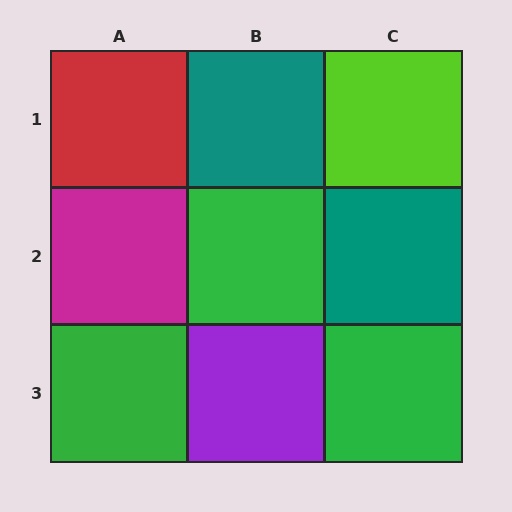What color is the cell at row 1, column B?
Teal.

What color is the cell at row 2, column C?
Teal.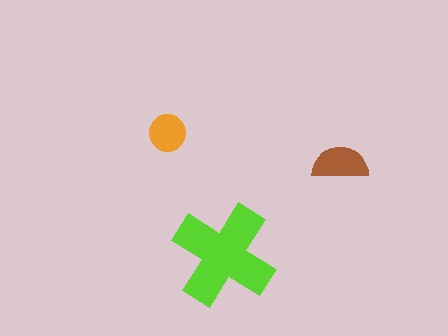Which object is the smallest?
The orange circle.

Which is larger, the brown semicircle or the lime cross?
The lime cross.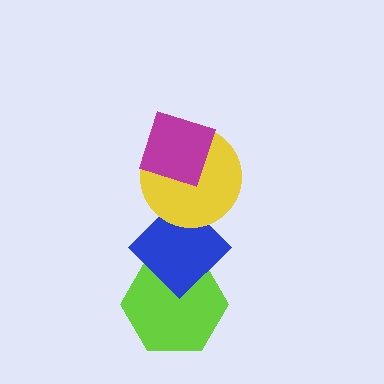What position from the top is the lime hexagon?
The lime hexagon is 4th from the top.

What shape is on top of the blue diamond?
The yellow circle is on top of the blue diamond.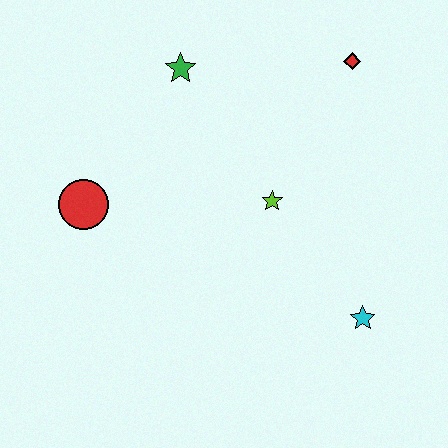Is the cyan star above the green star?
No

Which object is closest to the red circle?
The green star is closest to the red circle.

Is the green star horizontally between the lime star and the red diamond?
No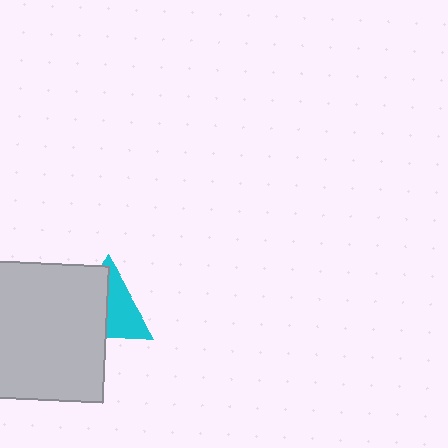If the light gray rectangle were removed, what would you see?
You would see the complete cyan triangle.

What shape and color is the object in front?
The object in front is a light gray rectangle.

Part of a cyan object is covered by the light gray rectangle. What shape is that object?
It is a triangle.